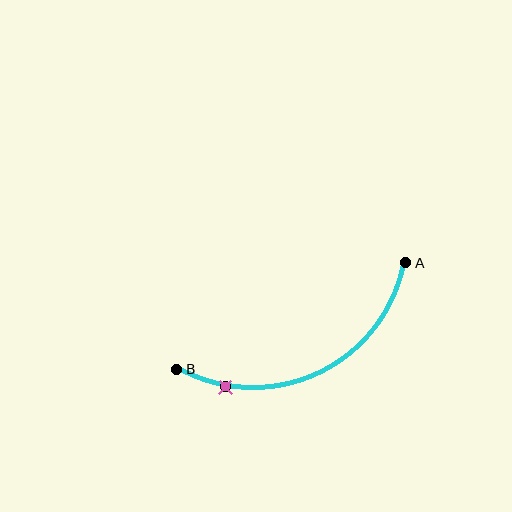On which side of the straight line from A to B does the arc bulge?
The arc bulges below the straight line connecting A and B.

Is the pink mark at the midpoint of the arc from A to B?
No. The pink mark lies on the arc but is closer to endpoint B. The arc midpoint would be at the point on the curve equidistant along the arc from both A and B.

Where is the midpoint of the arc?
The arc midpoint is the point on the curve farthest from the straight line joining A and B. It sits below that line.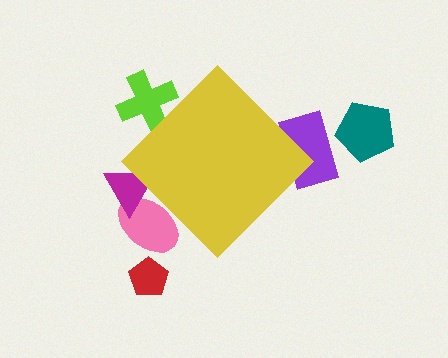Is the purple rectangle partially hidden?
Yes, the purple rectangle is partially hidden behind the yellow diamond.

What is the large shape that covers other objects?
A yellow diamond.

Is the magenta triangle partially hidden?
Yes, the magenta triangle is partially hidden behind the yellow diamond.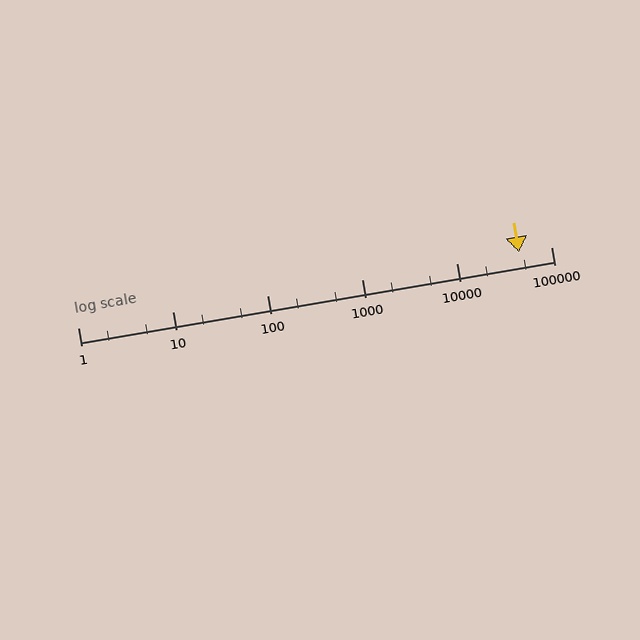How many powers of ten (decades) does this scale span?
The scale spans 5 decades, from 1 to 100000.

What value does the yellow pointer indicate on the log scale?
The pointer indicates approximately 46000.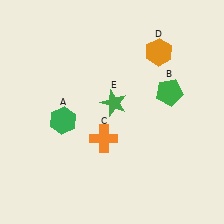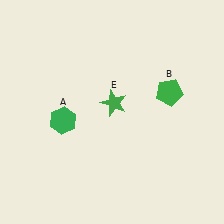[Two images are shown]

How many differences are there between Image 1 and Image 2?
There are 2 differences between the two images.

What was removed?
The orange hexagon (D), the orange cross (C) were removed in Image 2.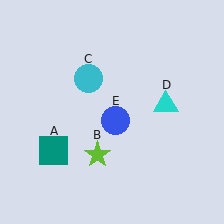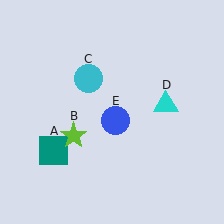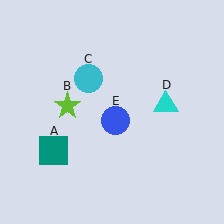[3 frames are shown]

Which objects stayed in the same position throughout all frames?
Teal square (object A) and cyan circle (object C) and cyan triangle (object D) and blue circle (object E) remained stationary.